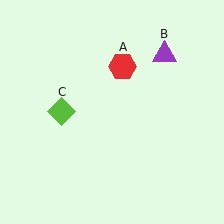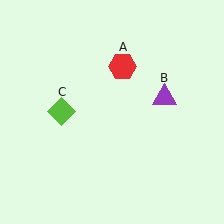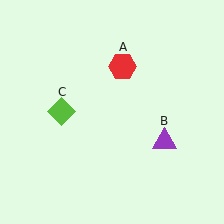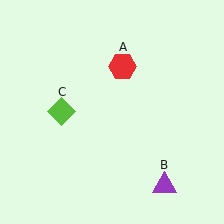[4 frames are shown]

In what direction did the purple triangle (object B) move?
The purple triangle (object B) moved down.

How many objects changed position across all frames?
1 object changed position: purple triangle (object B).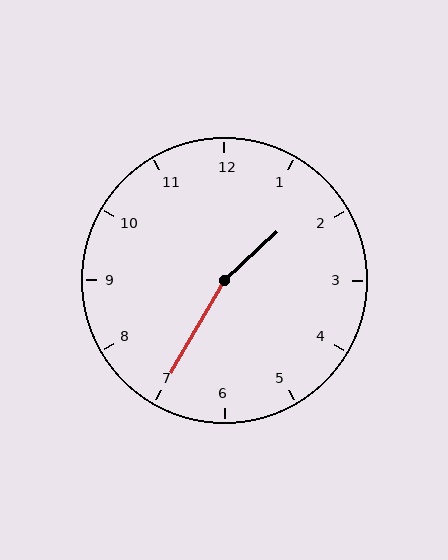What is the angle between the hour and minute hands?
Approximately 162 degrees.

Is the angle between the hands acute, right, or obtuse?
It is obtuse.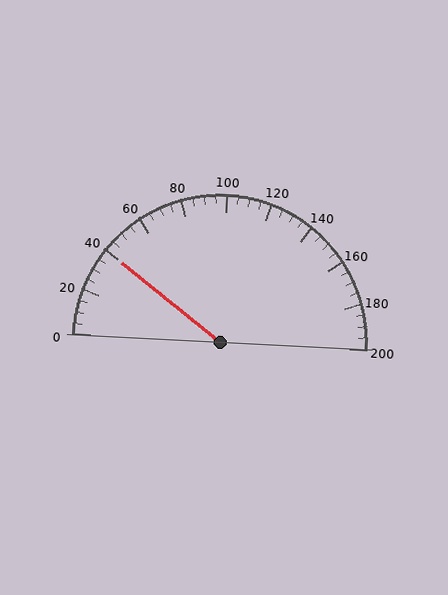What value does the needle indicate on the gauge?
The needle indicates approximately 40.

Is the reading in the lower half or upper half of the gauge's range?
The reading is in the lower half of the range (0 to 200).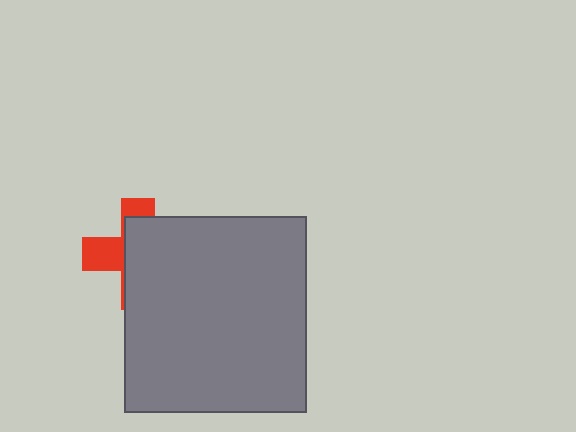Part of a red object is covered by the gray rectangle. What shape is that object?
It is a cross.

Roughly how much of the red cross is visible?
A small part of it is visible (roughly 33%).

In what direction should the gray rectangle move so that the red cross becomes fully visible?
The gray rectangle should move right. That is the shortest direction to clear the overlap and leave the red cross fully visible.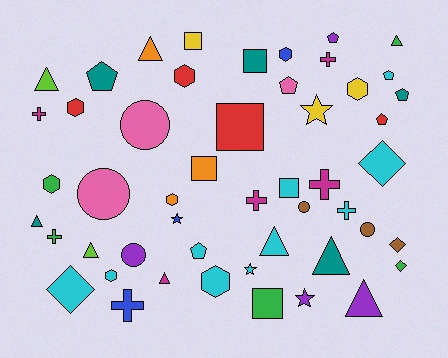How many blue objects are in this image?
There are 3 blue objects.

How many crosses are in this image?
There are 7 crosses.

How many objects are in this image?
There are 50 objects.